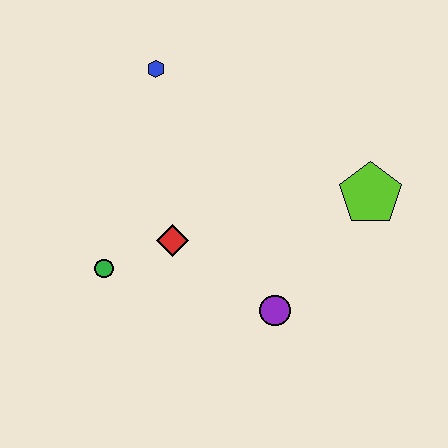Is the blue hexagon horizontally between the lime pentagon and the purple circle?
No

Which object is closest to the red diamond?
The green circle is closest to the red diamond.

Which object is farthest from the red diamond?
The lime pentagon is farthest from the red diamond.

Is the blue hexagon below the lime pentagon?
No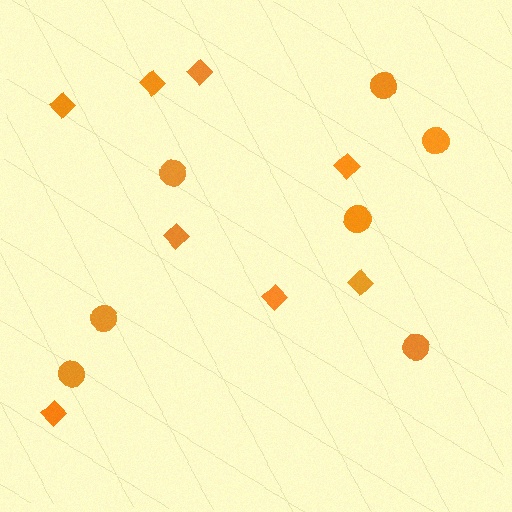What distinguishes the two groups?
There are 2 groups: one group of circles (7) and one group of diamonds (8).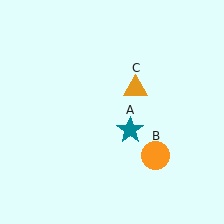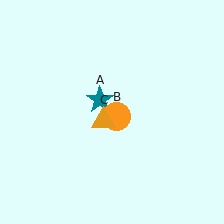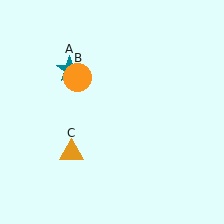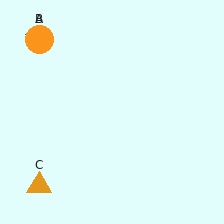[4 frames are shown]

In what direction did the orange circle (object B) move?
The orange circle (object B) moved up and to the left.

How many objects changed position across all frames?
3 objects changed position: teal star (object A), orange circle (object B), orange triangle (object C).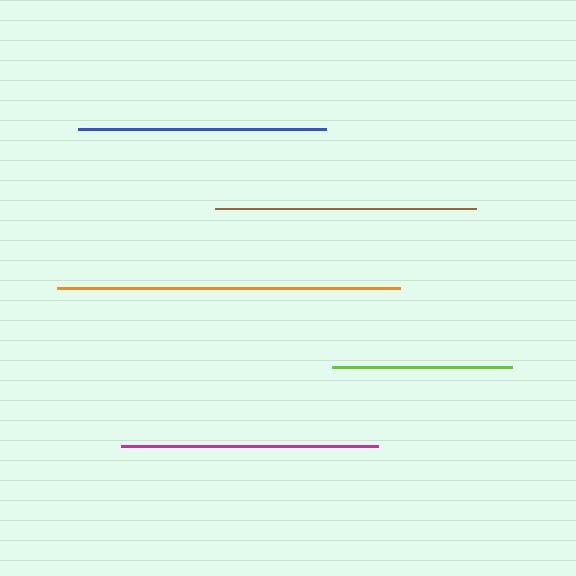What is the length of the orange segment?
The orange segment is approximately 344 pixels long.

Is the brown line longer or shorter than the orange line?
The orange line is longer than the brown line.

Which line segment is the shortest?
The lime line is the shortest at approximately 180 pixels.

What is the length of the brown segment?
The brown segment is approximately 260 pixels long.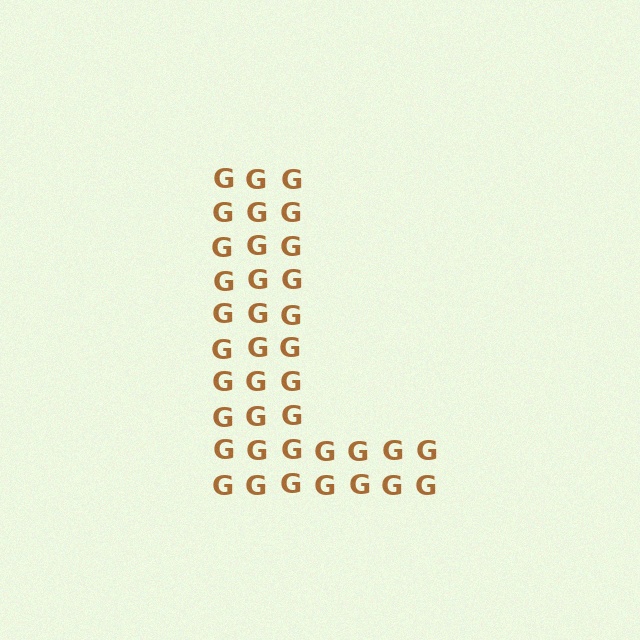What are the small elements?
The small elements are letter G's.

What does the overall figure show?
The overall figure shows the letter L.